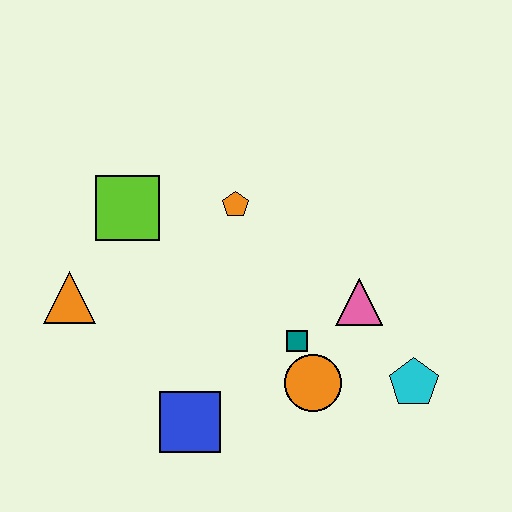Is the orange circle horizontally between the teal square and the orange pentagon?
No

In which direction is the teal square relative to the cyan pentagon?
The teal square is to the left of the cyan pentagon.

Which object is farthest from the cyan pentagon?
The orange triangle is farthest from the cyan pentagon.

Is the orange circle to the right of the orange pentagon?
Yes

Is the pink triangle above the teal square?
Yes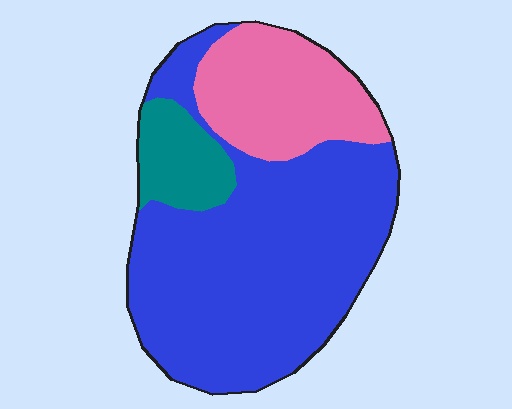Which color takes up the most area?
Blue, at roughly 65%.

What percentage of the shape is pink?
Pink covers roughly 25% of the shape.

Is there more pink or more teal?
Pink.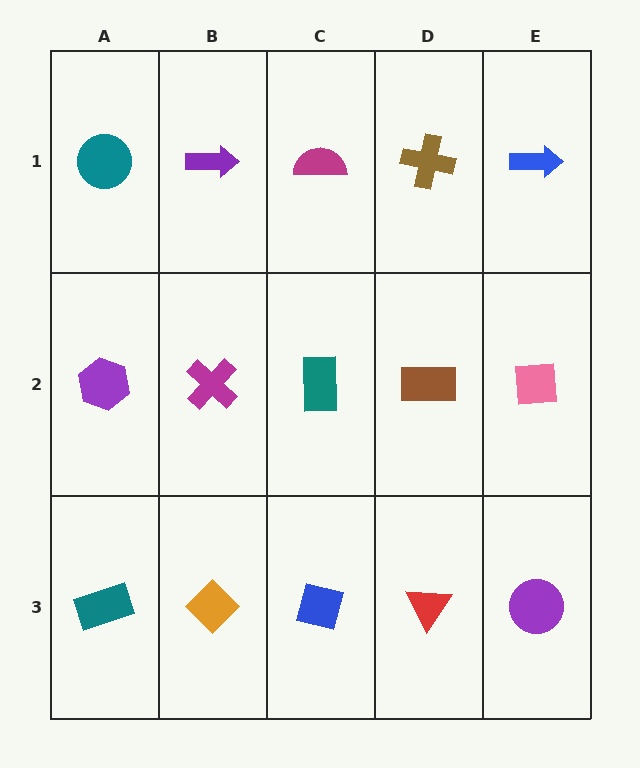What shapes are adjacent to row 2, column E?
A blue arrow (row 1, column E), a purple circle (row 3, column E), a brown rectangle (row 2, column D).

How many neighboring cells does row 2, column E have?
3.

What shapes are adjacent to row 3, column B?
A magenta cross (row 2, column B), a teal rectangle (row 3, column A), a blue square (row 3, column C).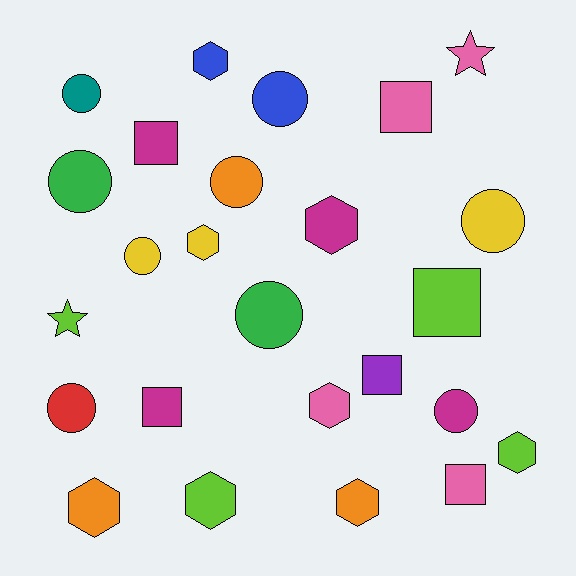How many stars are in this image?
There are 2 stars.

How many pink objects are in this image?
There are 4 pink objects.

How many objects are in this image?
There are 25 objects.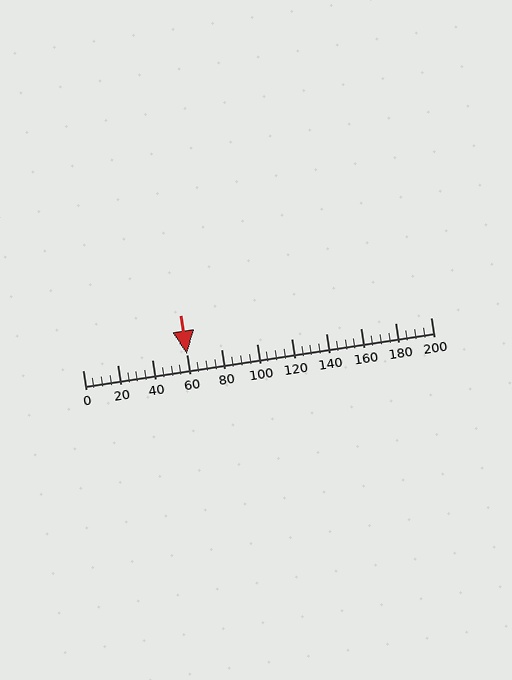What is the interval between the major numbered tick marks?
The major tick marks are spaced 20 units apart.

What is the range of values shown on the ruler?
The ruler shows values from 0 to 200.